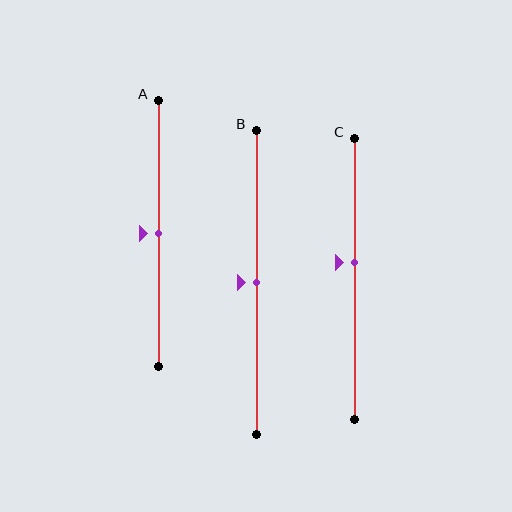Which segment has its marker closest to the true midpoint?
Segment A has its marker closest to the true midpoint.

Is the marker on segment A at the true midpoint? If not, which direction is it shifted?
Yes, the marker on segment A is at the true midpoint.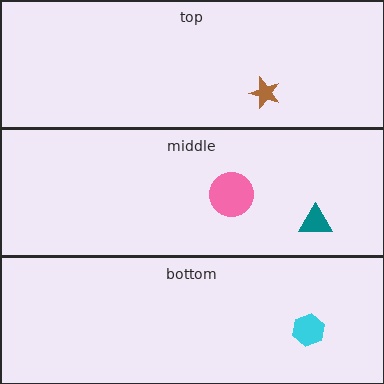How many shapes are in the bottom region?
1.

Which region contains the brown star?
The top region.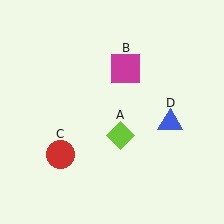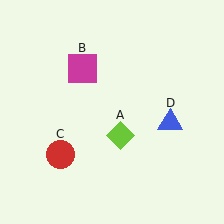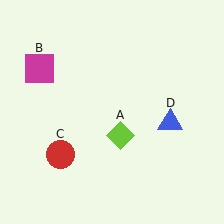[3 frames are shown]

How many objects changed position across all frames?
1 object changed position: magenta square (object B).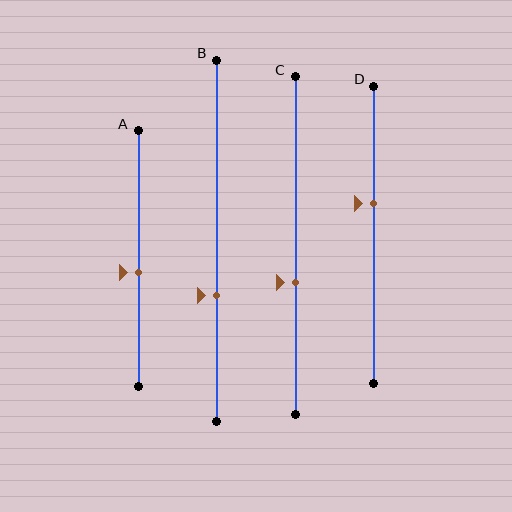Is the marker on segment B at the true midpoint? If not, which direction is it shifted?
No, the marker on segment B is shifted downward by about 15% of the segment length.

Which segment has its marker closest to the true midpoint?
Segment A has its marker closest to the true midpoint.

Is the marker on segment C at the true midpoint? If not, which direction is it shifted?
No, the marker on segment C is shifted downward by about 11% of the segment length.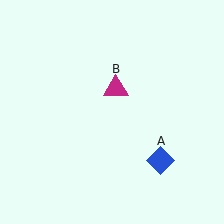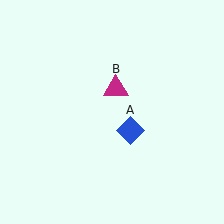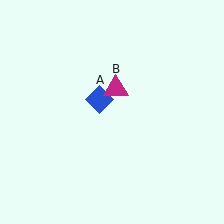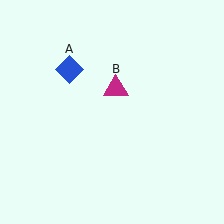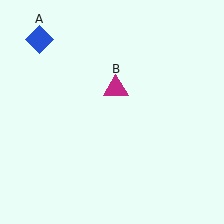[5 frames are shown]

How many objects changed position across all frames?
1 object changed position: blue diamond (object A).